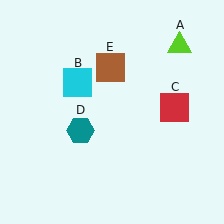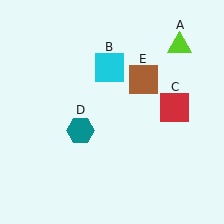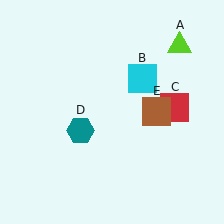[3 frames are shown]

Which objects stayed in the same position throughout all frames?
Lime triangle (object A) and red square (object C) and teal hexagon (object D) remained stationary.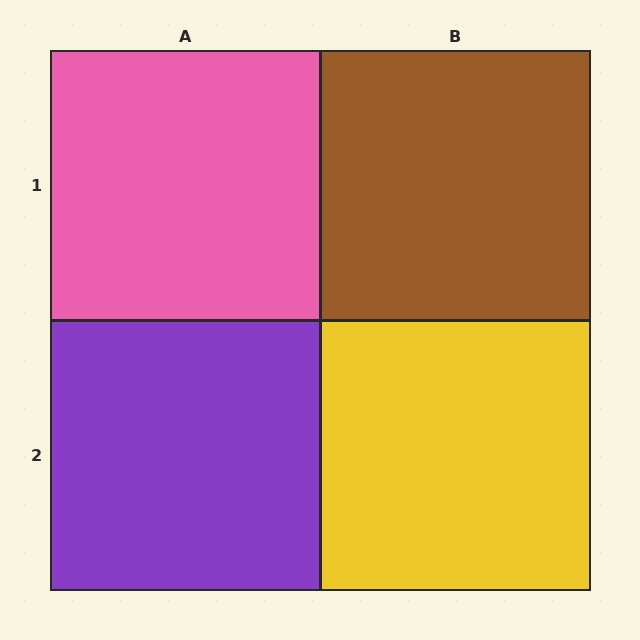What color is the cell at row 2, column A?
Purple.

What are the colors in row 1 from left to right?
Pink, brown.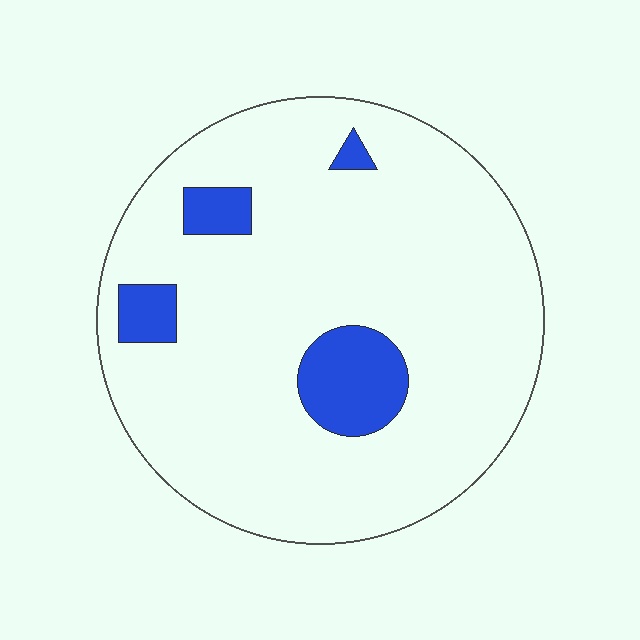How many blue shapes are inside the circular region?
4.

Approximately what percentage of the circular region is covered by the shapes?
Approximately 10%.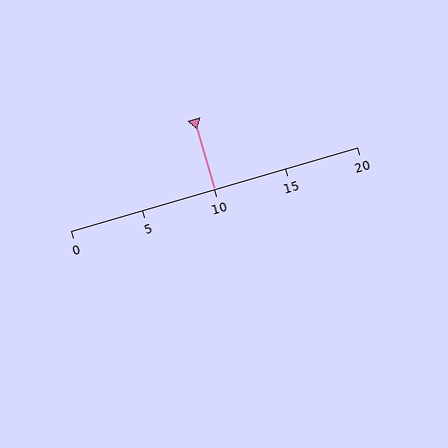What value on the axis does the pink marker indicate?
The marker indicates approximately 10.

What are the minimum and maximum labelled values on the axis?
The axis runs from 0 to 20.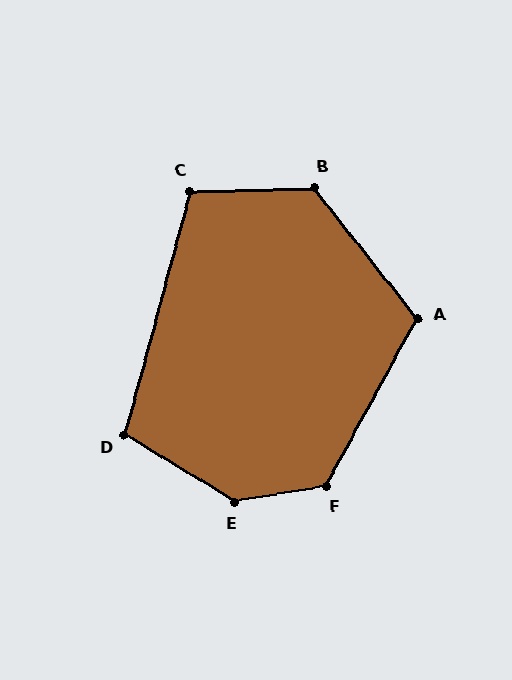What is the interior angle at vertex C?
Approximately 107 degrees (obtuse).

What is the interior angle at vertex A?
Approximately 113 degrees (obtuse).